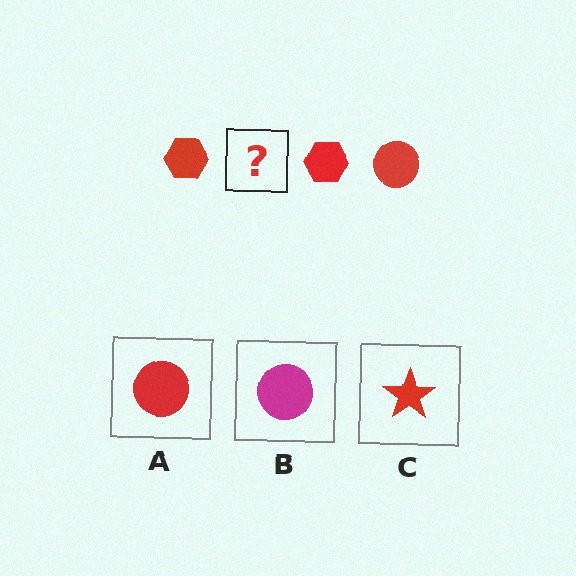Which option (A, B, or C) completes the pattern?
A.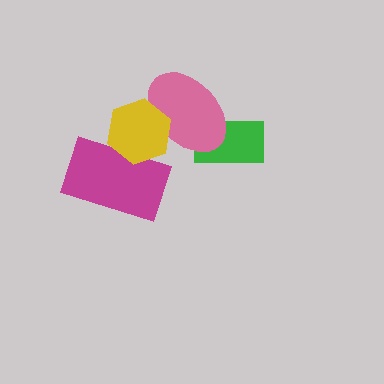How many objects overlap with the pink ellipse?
2 objects overlap with the pink ellipse.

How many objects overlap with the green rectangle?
1 object overlaps with the green rectangle.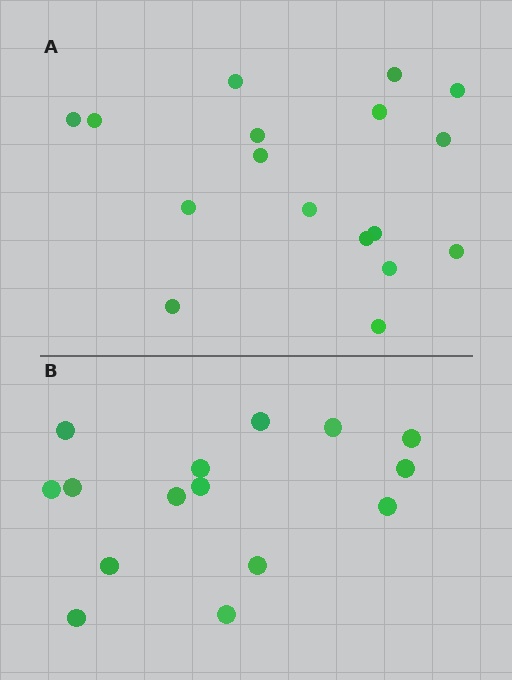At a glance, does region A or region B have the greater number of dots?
Region A (the top region) has more dots.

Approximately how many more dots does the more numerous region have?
Region A has just a few more — roughly 2 or 3 more dots than region B.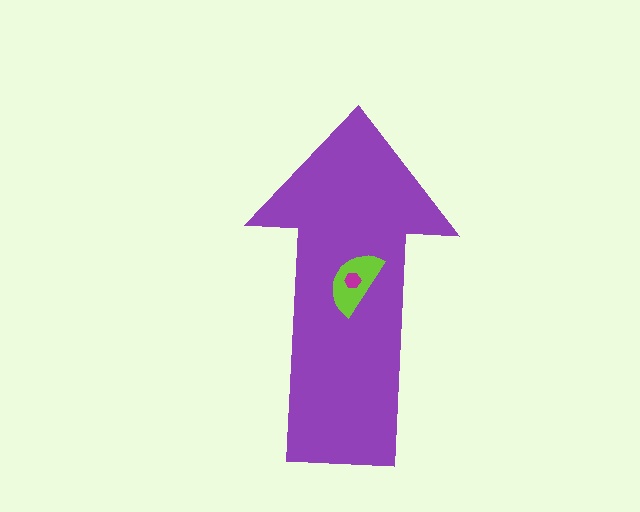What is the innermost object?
The magenta hexagon.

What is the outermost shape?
The purple arrow.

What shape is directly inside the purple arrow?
The lime semicircle.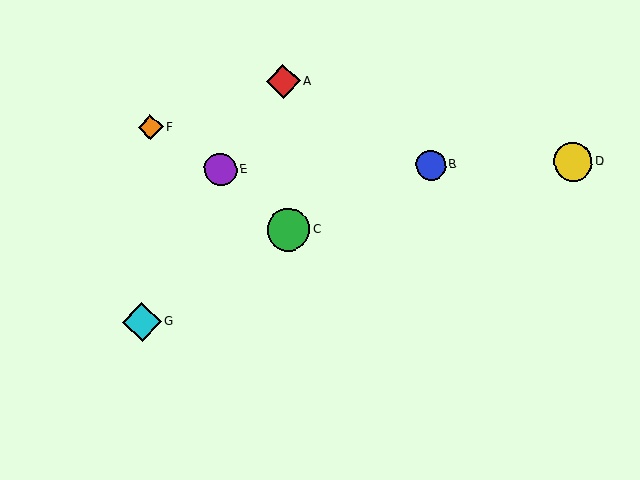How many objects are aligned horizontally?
3 objects (B, D, E) are aligned horizontally.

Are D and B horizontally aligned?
Yes, both are at y≈162.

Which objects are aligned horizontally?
Objects B, D, E are aligned horizontally.